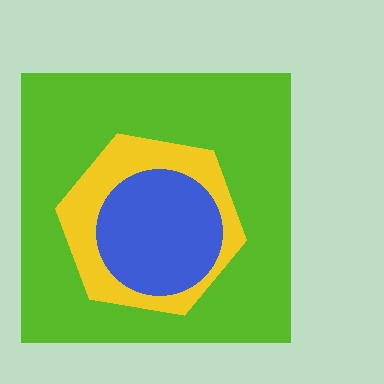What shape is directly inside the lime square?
The yellow hexagon.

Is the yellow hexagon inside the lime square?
Yes.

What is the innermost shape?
The blue circle.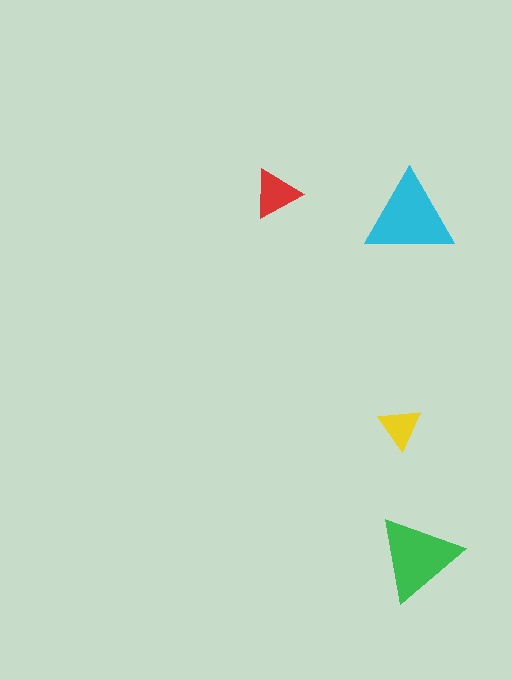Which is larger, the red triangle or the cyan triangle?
The cyan one.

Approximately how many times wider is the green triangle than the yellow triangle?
About 2 times wider.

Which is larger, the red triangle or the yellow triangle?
The red one.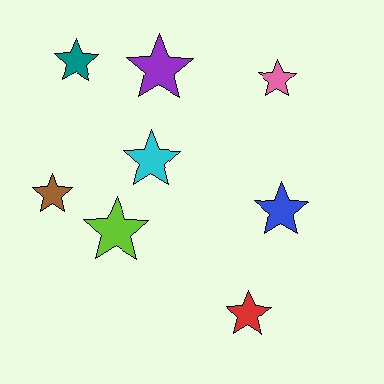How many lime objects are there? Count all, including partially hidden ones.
There is 1 lime object.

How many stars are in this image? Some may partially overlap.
There are 8 stars.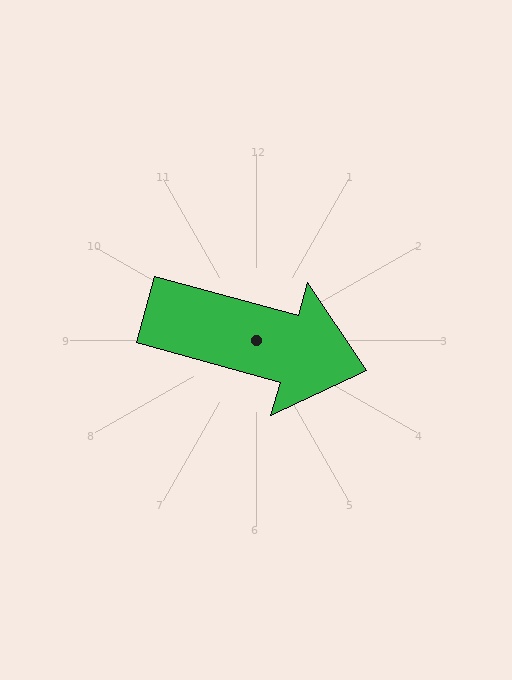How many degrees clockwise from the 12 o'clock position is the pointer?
Approximately 105 degrees.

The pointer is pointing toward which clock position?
Roughly 4 o'clock.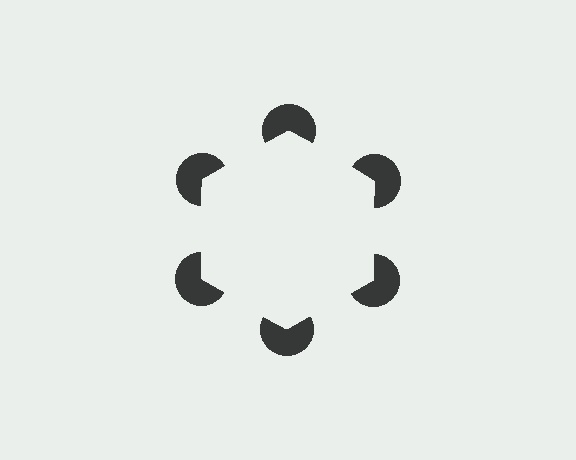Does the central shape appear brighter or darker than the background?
It typically appears slightly brighter than the background, even though no actual brightness change is drawn.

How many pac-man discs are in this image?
There are 6 — one at each vertex of the illusory hexagon.